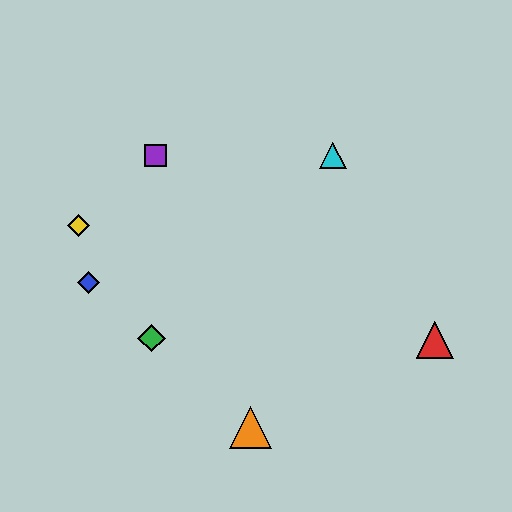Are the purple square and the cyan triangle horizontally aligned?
Yes, both are at y≈156.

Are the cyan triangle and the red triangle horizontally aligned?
No, the cyan triangle is at y≈156 and the red triangle is at y≈340.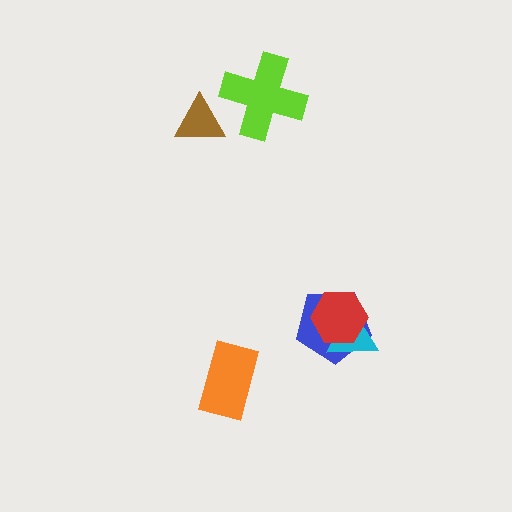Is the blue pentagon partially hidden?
Yes, it is partially covered by another shape.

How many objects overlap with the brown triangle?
0 objects overlap with the brown triangle.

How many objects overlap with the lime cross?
0 objects overlap with the lime cross.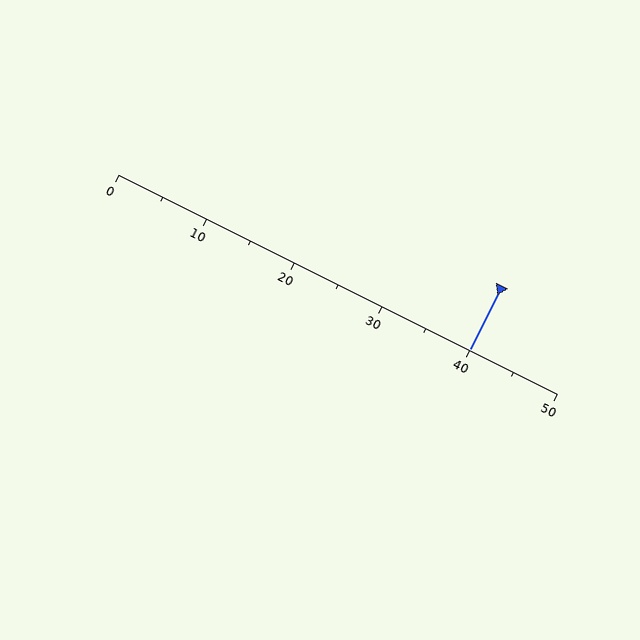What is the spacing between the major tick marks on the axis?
The major ticks are spaced 10 apart.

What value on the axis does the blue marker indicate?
The marker indicates approximately 40.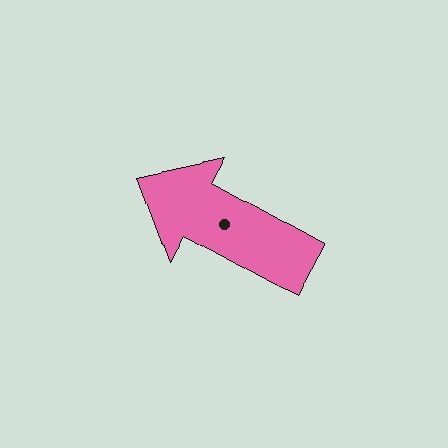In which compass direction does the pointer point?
Northwest.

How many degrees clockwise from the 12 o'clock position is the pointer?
Approximately 299 degrees.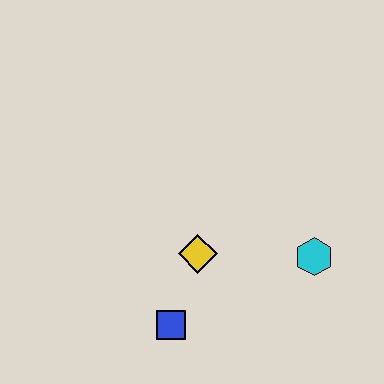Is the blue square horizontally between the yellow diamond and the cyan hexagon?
No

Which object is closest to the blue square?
The yellow diamond is closest to the blue square.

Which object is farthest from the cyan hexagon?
The blue square is farthest from the cyan hexagon.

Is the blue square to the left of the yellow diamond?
Yes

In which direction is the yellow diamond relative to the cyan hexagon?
The yellow diamond is to the left of the cyan hexagon.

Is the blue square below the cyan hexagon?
Yes